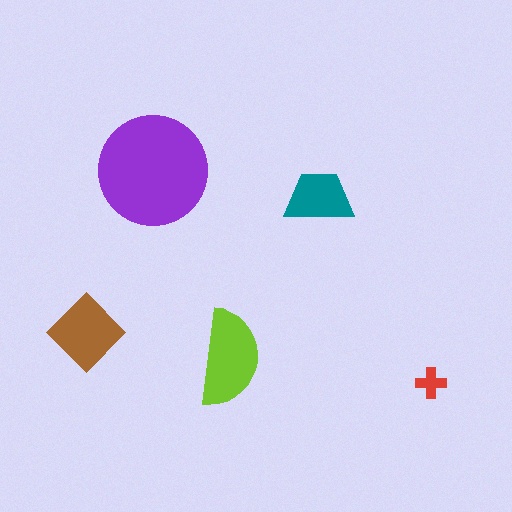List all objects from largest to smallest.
The purple circle, the lime semicircle, the brown diamond, the teal trapezoid, the red cross.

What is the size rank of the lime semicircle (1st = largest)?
2nd.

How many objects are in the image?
There are 5 objects in the image.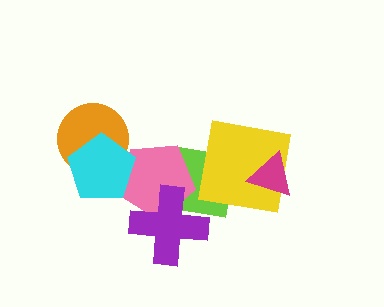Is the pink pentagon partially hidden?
Yes, it is partially covered by another shape.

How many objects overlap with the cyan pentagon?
2 objects overlap with the cyan pentagon.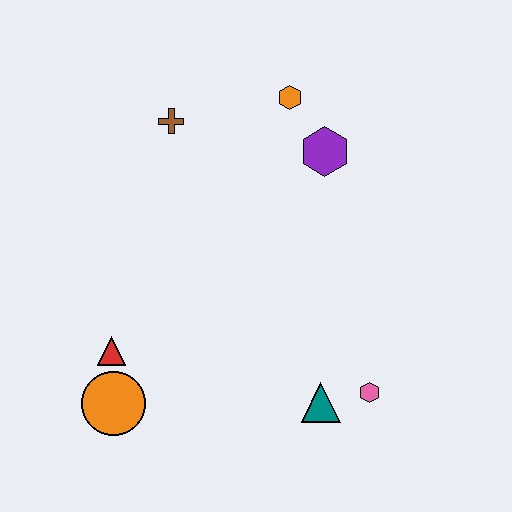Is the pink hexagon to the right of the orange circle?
Yes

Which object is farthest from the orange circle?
The orange hexagon is farthest from the orange circle.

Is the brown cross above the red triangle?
Yes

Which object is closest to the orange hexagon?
The purple hexagon is closest to the orange hexagon.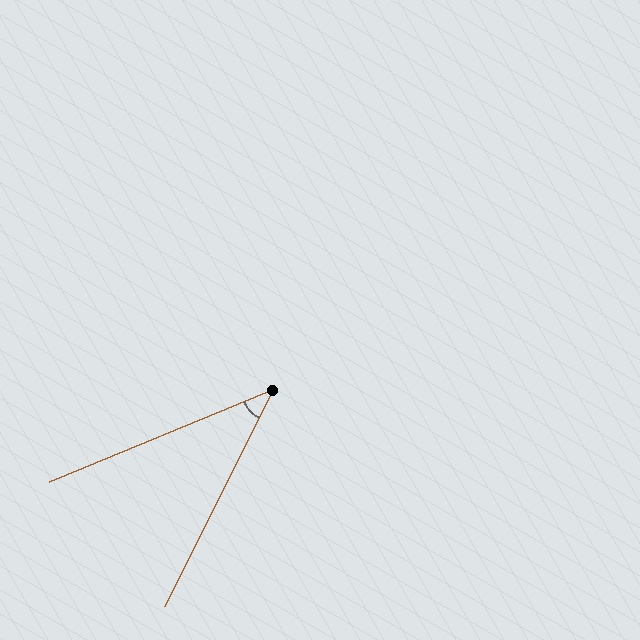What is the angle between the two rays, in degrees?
Approximately 41 degrees.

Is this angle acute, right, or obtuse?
It is acute.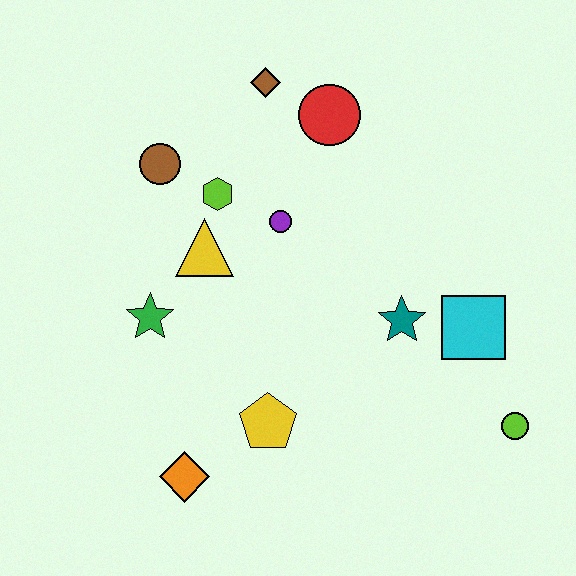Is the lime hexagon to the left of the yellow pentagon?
Yes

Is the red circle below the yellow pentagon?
No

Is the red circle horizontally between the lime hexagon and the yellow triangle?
No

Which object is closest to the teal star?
The cyan square is closest to the teal star.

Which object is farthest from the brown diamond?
The lime circle is farthest from the brown diamond.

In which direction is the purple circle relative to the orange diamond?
The purple circle is above the orange diamond.